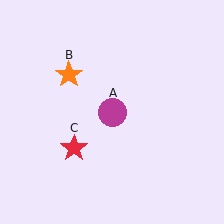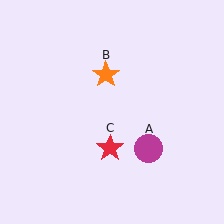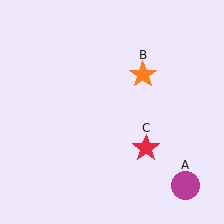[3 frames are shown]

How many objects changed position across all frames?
3 objects changed position: magenta circle (object A), orange star (object B), red star (object C).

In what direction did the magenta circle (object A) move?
The magenta circle (object A) moved down and to the right.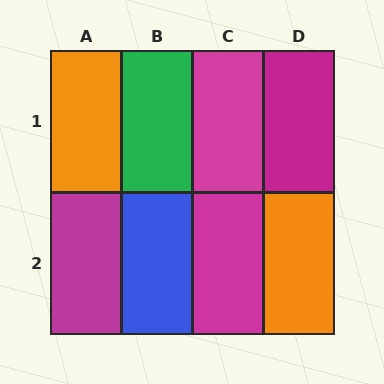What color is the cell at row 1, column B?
Green.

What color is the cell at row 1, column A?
Orange.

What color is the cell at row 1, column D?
Magenta.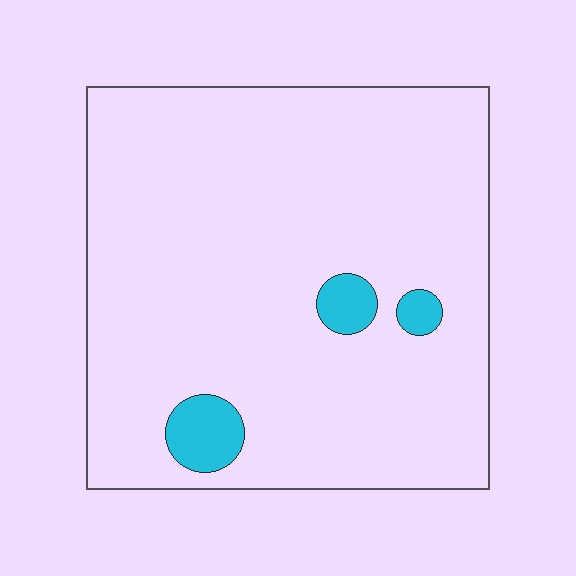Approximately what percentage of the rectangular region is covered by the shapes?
Approximately 5%.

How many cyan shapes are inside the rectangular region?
3.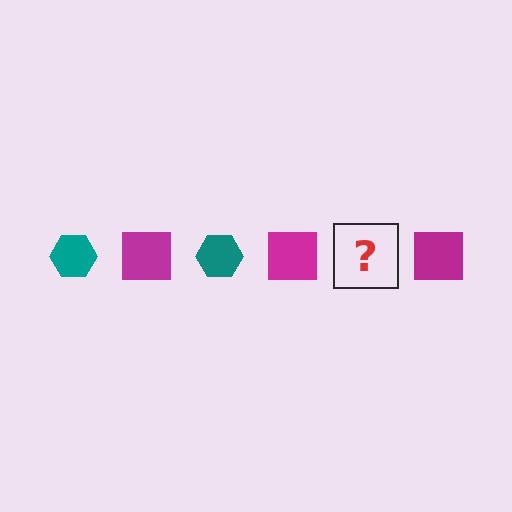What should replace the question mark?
The question mark should be replaced with a teal hexagon.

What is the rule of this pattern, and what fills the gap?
The rule is that the pattern alternates between teal hexagon and magenta square. The gap should be filled with a teal hexagon.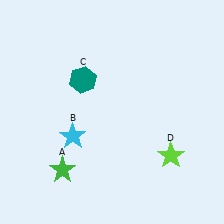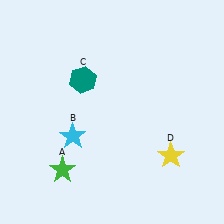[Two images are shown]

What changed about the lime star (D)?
In Image 1, D is lime. In Image 2, it changed to yellow.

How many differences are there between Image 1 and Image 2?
There is 1 difference between the two images.